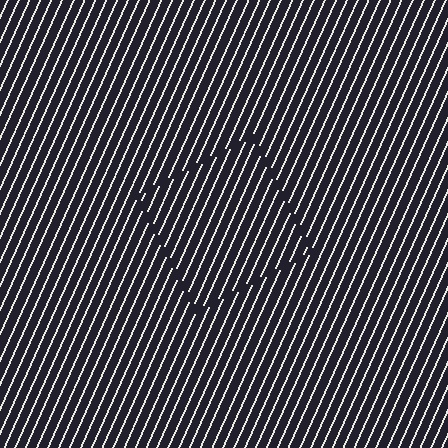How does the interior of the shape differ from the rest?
The interior of the shape contains the same grating, shifted by half a period — the contour is defined by the phase discontinuity where line-ends from the inner and outer gratings abut.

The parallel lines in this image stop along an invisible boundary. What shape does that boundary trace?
An illusory square. The interior of the shape contains the same grating, shifted by half a period — the contour is defined by the phase discontinuity where line-ends from the inner and outer gratings abut.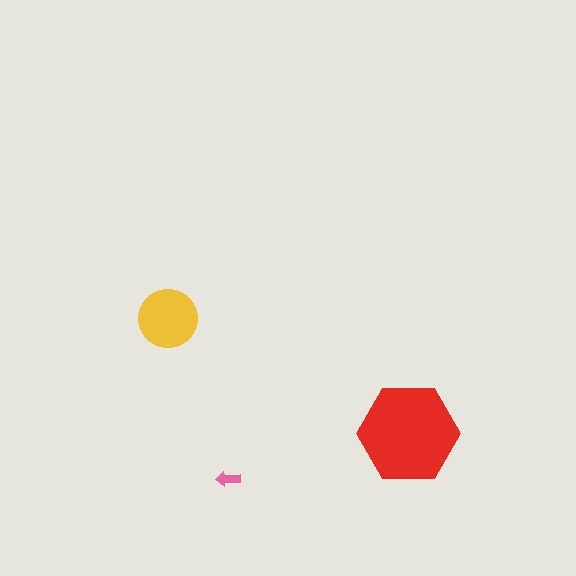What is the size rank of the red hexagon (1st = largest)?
1st.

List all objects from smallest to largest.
The pink arrow, the yellow circle, the red hexagon.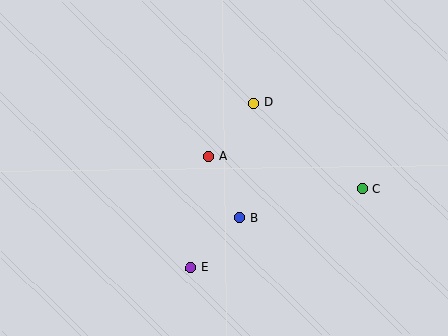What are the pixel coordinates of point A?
Point A is at (209, 156).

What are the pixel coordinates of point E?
Point E is at (191, 268).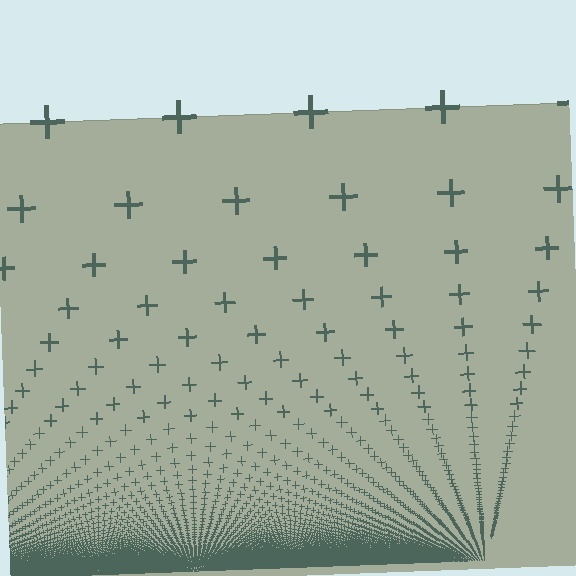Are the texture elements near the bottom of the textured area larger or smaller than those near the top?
Smaller. The gradient is inverted — elements near the bottom are smaller and denser.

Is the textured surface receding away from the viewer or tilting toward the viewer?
The surface appears to tilt toward the viewer. Texture elements get larger and sparser toward the top.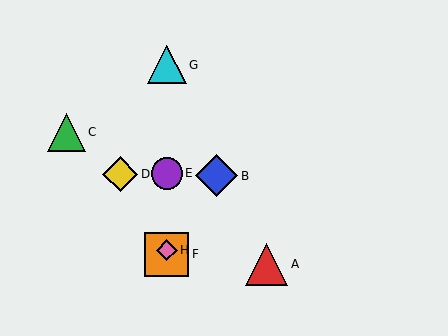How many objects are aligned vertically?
4 objects (E, F, G, H) are aligned vertically.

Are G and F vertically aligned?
Yes, both are at x≈167.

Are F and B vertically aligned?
No, F is at x≈167 and B is at x≈217.